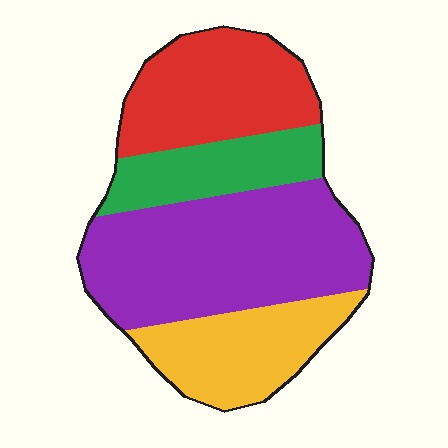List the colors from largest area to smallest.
From largest to smallest: purple, red, yellow, green.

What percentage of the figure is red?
Red takes up about one quarter (1/4) of the figure.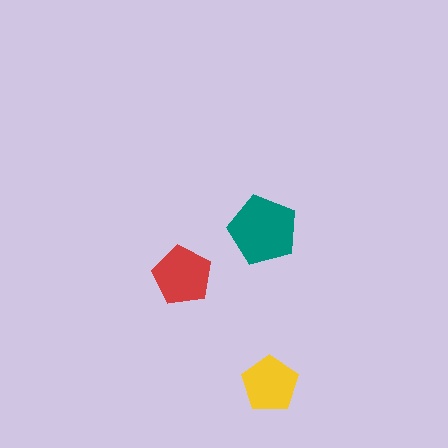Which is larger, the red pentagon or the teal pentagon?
The teal one.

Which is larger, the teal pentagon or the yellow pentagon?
The teal one.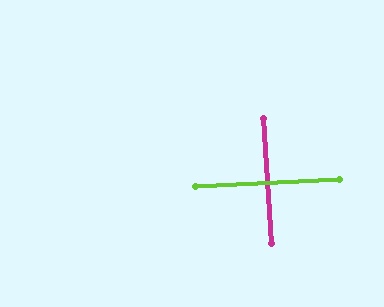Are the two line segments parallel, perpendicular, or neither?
Perpendicular — they meet at approximately 89°.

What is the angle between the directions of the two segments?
Approximately 89 degrees.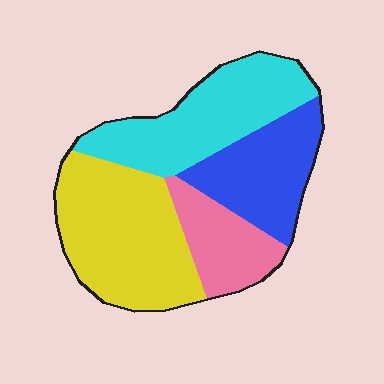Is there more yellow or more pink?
Yellow.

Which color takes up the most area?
Yellow, at roughly 35%.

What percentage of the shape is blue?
Blue takes up between a sixth and a third of the shape.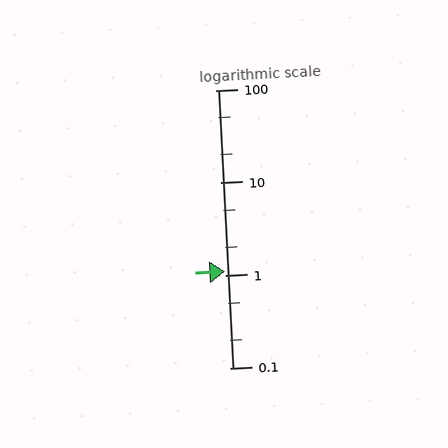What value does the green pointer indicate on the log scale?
The pointer indicates approximately 1.1.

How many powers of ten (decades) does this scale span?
The scale spans 3 decades, from 0.1 to 100.